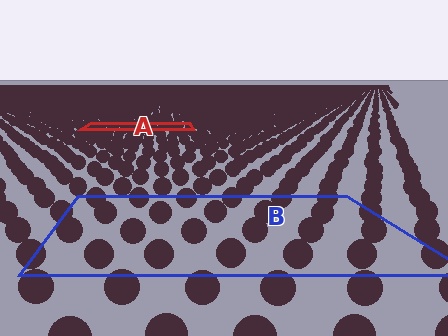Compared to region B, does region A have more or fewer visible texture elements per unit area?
Region A has more texture elements per unit area — they are packed more densely because it is farther away.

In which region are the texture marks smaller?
The texture marks are smaller in region A, because it is farther away.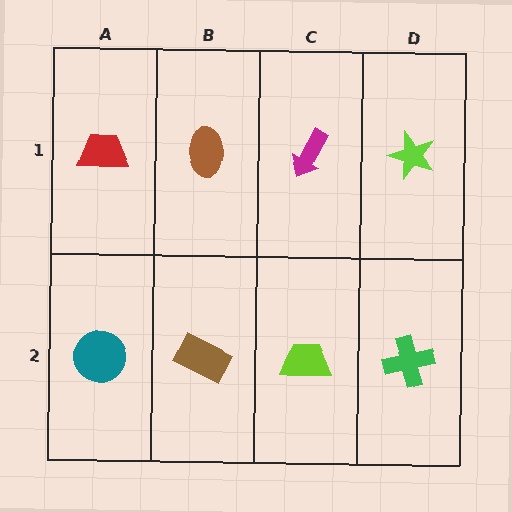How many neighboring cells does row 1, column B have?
3.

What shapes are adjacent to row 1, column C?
A lime trapezoid (row 2, column C), a brown ellipse (row 1, column B), a lime star (row 1, column D).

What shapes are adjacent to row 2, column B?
A brown ellipse (row 1, column B), a teal circle (row 2, column A), a lime trapezoid (row 2, column C).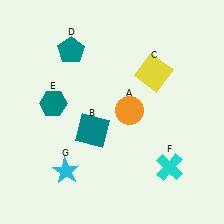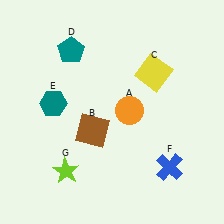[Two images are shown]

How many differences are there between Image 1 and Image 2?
There are 3 differences between the two images.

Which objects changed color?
B changed from teal to brown. F changed from cyan to blue. G changed from cyan to lime.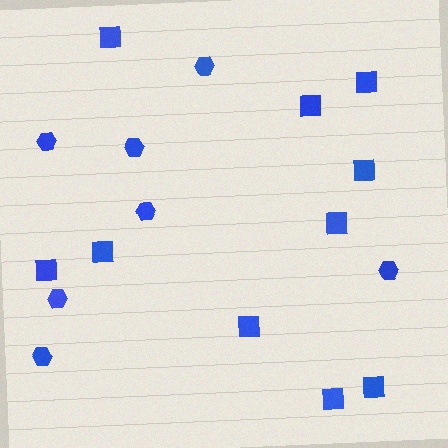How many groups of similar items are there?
There are 2 groups: one group of hexagons (7) and one group of squares (10).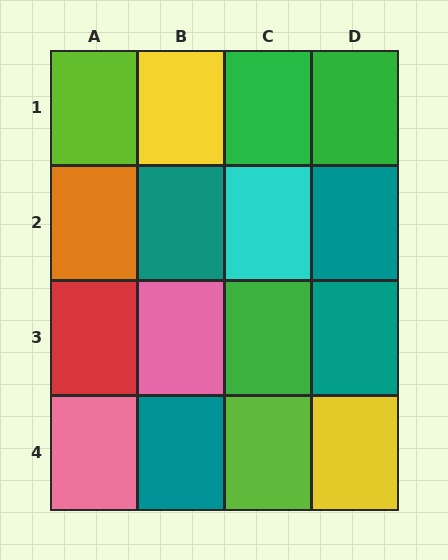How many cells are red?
1 cell is red.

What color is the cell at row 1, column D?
Green.